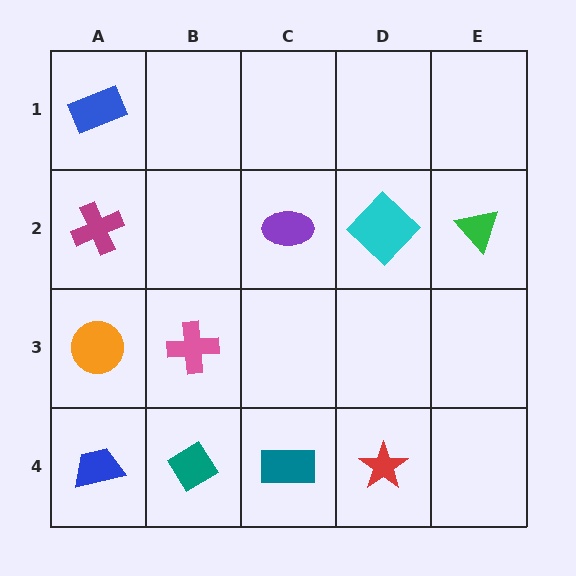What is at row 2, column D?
A cyan diamond.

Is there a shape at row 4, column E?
No, that cell is empty.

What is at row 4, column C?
A teal rectangle.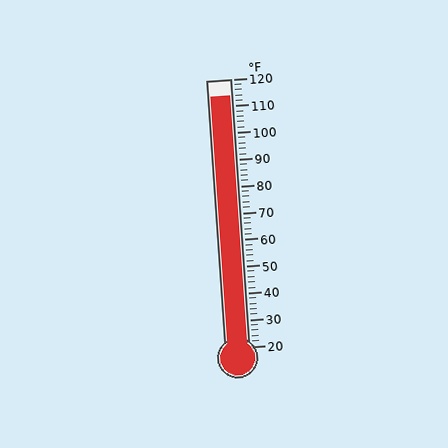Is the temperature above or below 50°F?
The temperature is above 50°F.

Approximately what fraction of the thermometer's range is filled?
The thermometer is filled to approximately 95% of its range.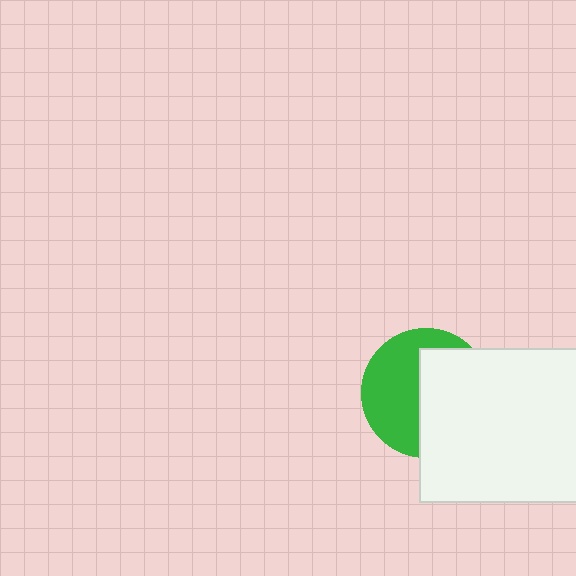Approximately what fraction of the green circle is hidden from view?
Roughly 51% of the green circle is hidden behind the white rectangle.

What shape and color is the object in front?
The object in front is a white rectangle.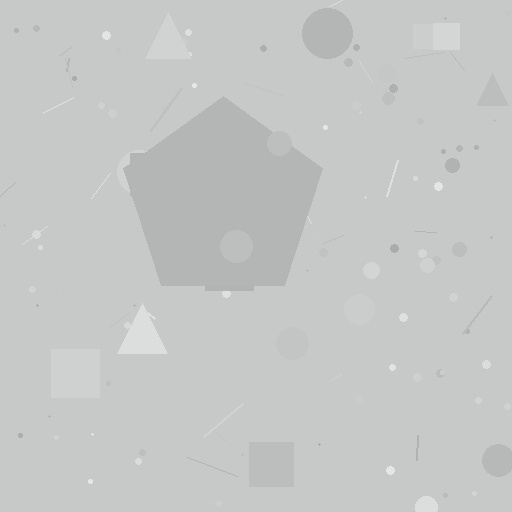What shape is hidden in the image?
A pentagon is hidden in the image.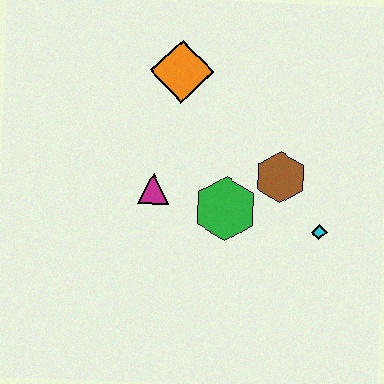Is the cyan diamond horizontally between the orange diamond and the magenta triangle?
No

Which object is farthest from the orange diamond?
The cyan diamond is farthest from the orange diamond.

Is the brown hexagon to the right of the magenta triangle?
Yes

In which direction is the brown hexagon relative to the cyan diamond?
The brown hexagon is above the cyan diamond.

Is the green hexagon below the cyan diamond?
No